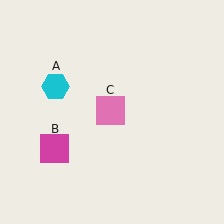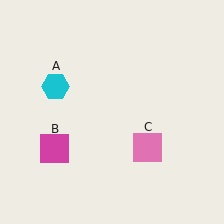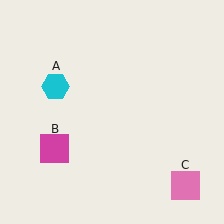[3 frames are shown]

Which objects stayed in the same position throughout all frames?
Cyan hexagon (object A) and magenta square (object B) remained stationary.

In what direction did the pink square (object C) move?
The pink square (object C) moved down and to the right.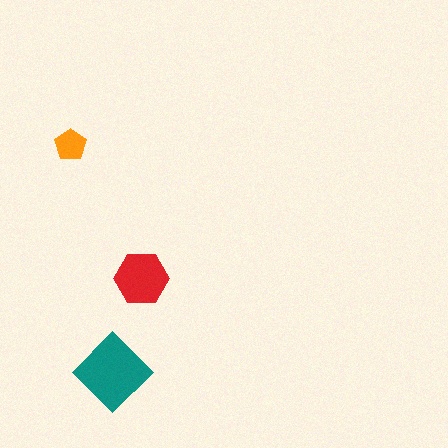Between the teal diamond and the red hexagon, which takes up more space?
The teal diamond.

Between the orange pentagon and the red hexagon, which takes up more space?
The red hexagon.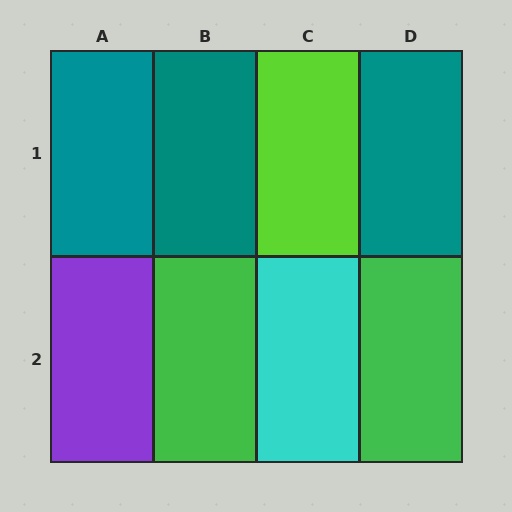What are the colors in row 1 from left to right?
Teal, teal, lime, teal.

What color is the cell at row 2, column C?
Cyan.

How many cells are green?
2 cells are green.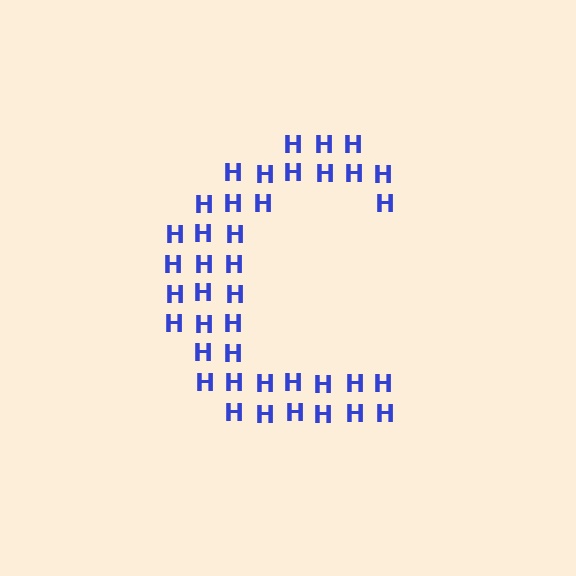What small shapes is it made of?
It is made of small letter H's.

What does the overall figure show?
The overall figure shows the letter C.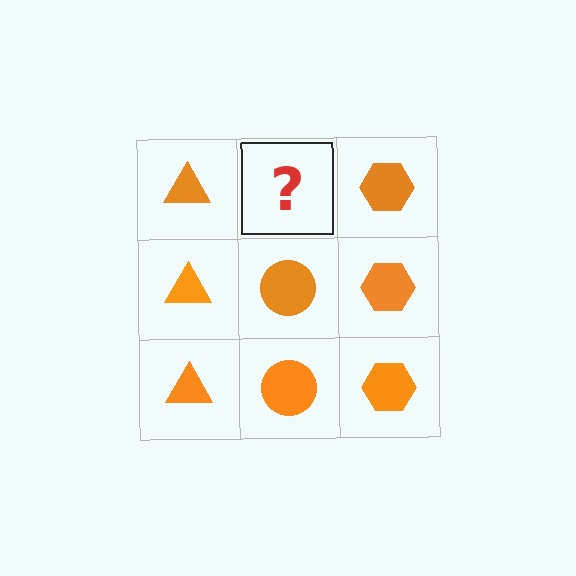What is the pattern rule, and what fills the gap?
The rule is that each column has a consistent shape. The gap should be filled with an orange circle.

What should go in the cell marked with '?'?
The missing cell should contain an orange circle.